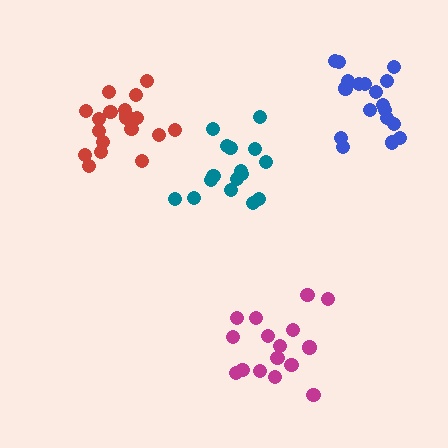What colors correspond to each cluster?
The clusters are colored: magenta, blue, red, teal.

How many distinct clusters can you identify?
There are 4 distinct clusters.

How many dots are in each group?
Group 1: 17 dots, Group 2: 18 dots, Group 3: 19 dots, Group 4: 17 dots (71 total).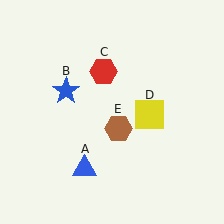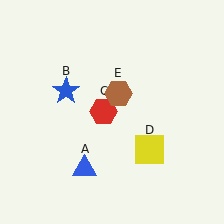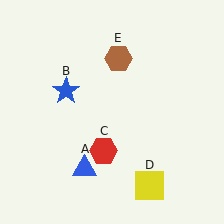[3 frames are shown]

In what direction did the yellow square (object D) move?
The yellow square (object D) moved down.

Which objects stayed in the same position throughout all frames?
Blue triangle (object A) and blue star (object B) remained stationary.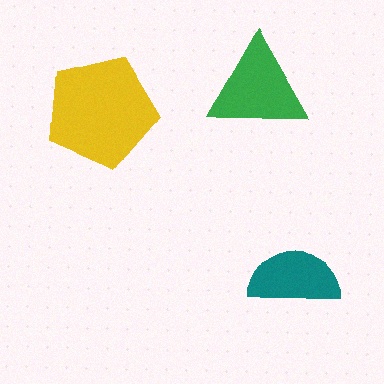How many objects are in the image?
There are 3 objects in the image.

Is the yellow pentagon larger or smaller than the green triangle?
Larger.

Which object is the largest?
The yellow pentagon.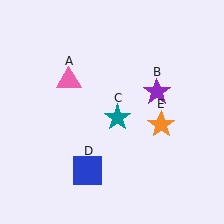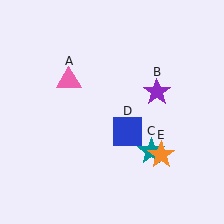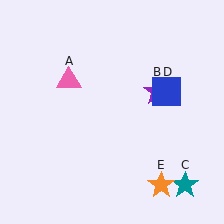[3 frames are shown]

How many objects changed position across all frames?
3 objects changed position: teal star (object C), blue square (object D), orange star (object E).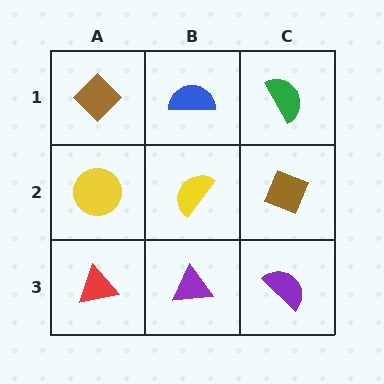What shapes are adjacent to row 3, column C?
A brown diamond (row 2, column C), a purple triangle (row 3, column B).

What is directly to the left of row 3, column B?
A red triangle.